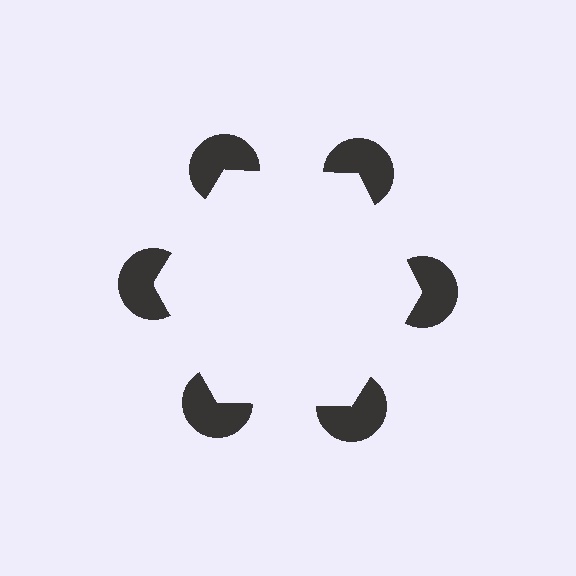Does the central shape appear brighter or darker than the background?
It typically appears slightly brighter than the background, even though no actual brightness change is drawn.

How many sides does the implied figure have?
6 sides.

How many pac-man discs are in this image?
There are 6 — one at each vertex of the illusory hexagon.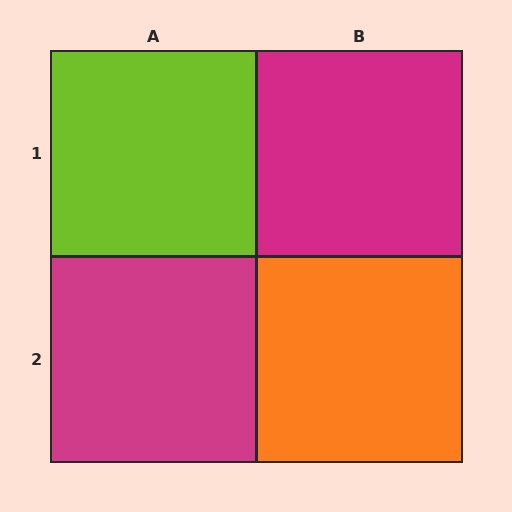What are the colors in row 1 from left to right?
Lime, magenta.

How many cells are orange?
1 cell is orange.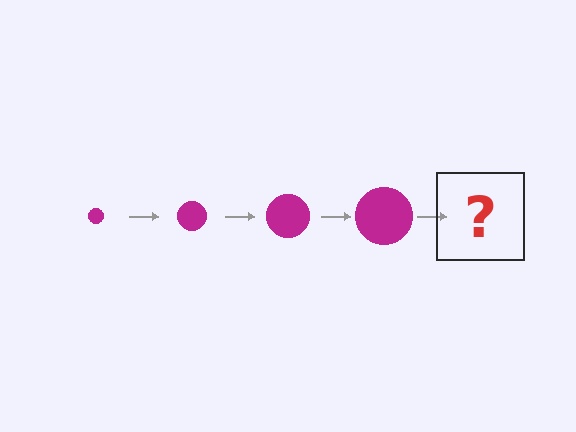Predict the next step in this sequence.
The next step is a magenta circle, larger than the previous one.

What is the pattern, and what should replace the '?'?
The pattern is that the circle gets progressively larger each step. The '?' should be a magenta circle, larger than the previous one.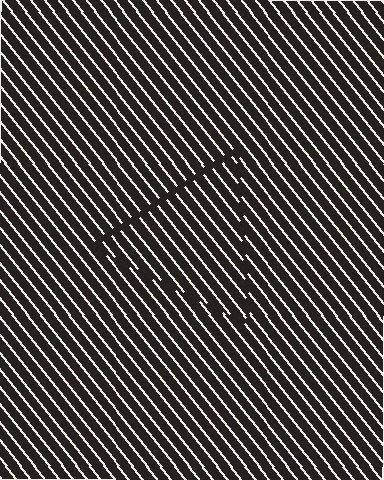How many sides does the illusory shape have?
3 sides — the line-ends trace a triangle.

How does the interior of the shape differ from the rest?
The interior of the shape contains the same grating, shifted by half a period — the contour is defined by the phase discontinuity where line-ends from the inner and outer gratings abut.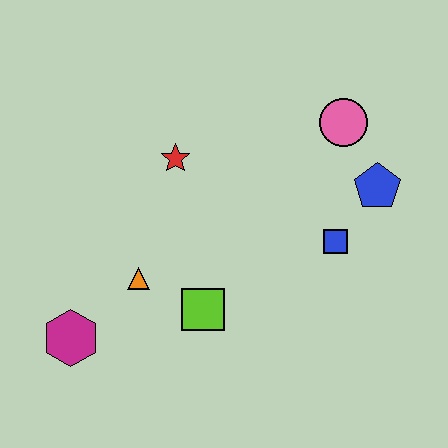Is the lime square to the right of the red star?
Yes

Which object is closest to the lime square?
The orange triangle is closest to the lime square.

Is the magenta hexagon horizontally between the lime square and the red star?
No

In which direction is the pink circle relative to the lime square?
The pink circle is above the lime square.